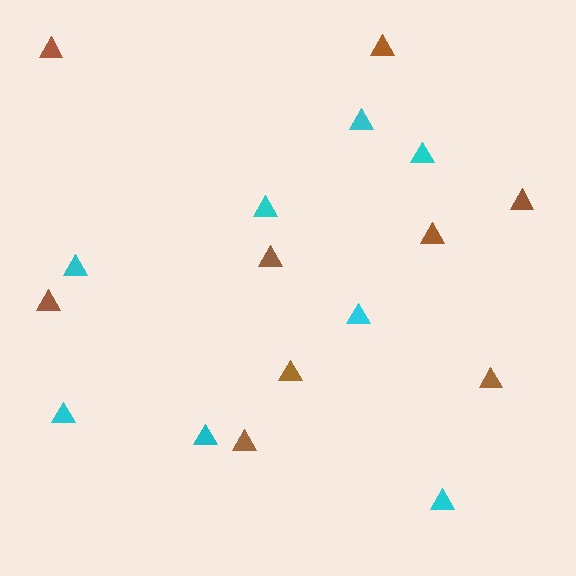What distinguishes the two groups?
There are 2 groups: one group of cyan triangles (8) and one group of brown triangles (9).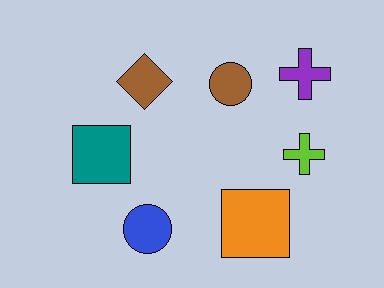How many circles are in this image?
There are 2 circles.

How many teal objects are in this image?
There is 1 teal object.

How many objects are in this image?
There are 7 objects.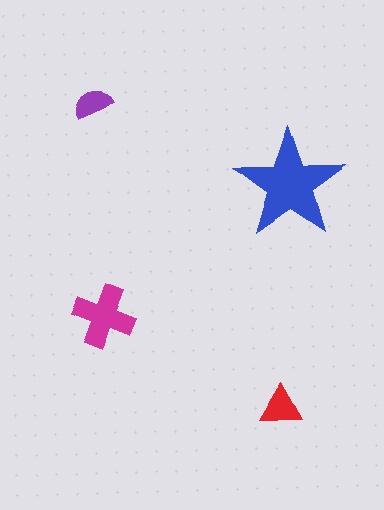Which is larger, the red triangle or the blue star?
The blue star.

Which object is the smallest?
The purple semicircle.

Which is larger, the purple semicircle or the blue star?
The blue star.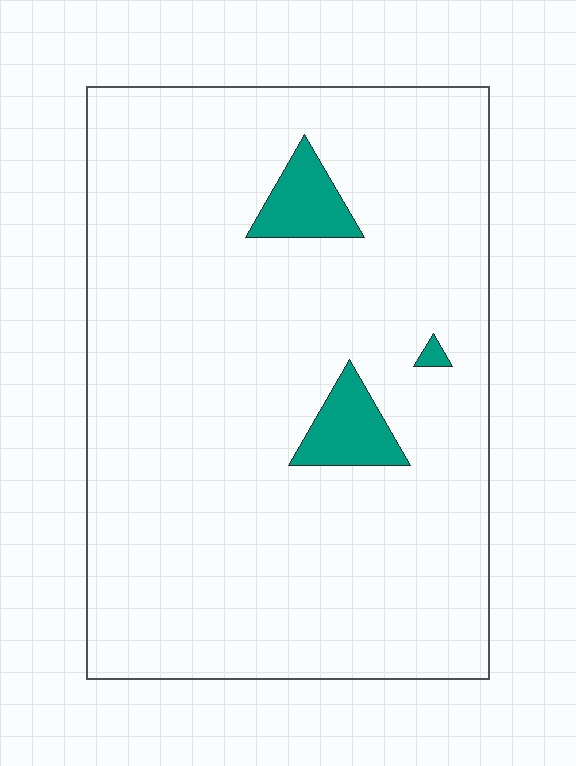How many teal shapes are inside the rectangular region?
3.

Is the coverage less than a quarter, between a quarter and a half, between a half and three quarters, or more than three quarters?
Less than a quarter.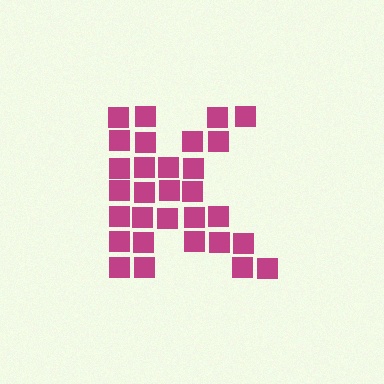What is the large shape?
The large shape is the letter K.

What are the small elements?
The small elements are squares.